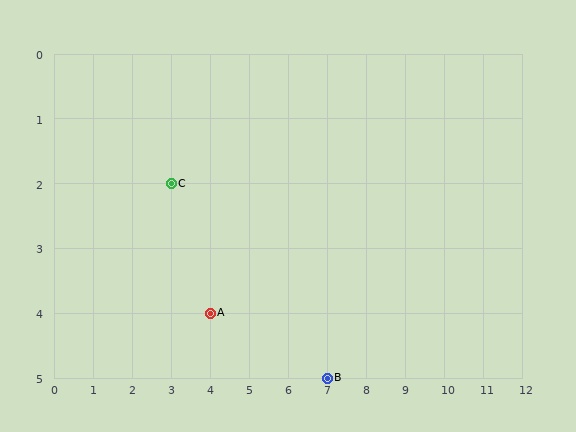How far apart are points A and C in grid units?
Points A and C are 1 column and 2 rows apart (about 2.2 grid units diagonally).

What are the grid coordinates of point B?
Point B is at grid coordinates (7, 5).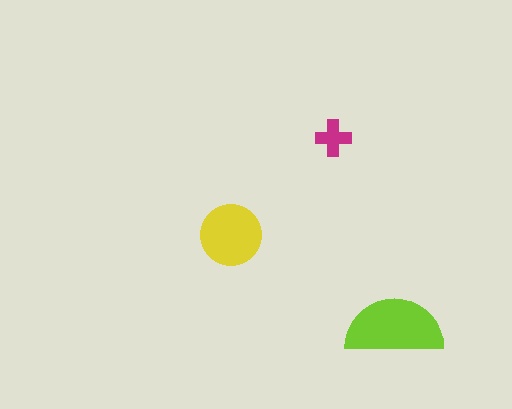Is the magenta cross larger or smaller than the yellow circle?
Smaller.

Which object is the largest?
The lime semicircle.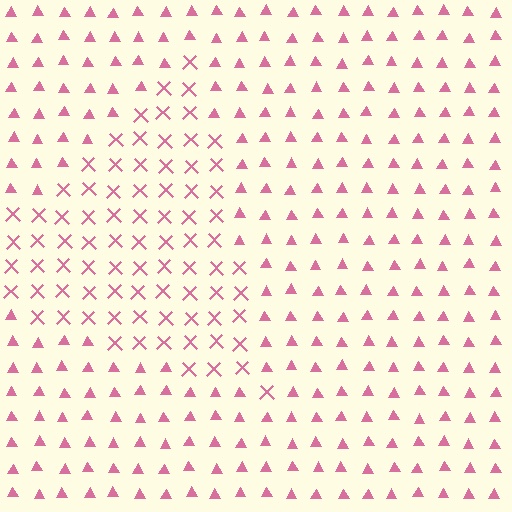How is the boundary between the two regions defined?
The boundary is defined by a change in element shape: X marks inside vs. triangles outside. All elements share the same color and spacing.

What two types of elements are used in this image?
The image uses X marks inside the triangle region and triangles outside it.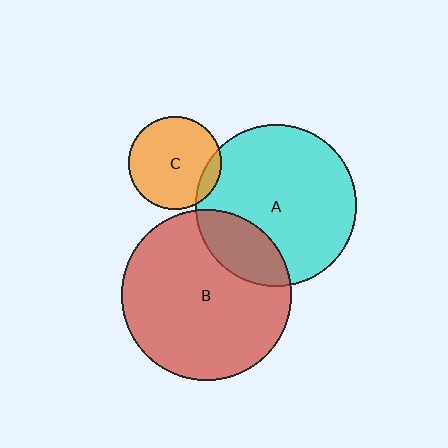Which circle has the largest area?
Circle B (red).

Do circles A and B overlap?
Yes.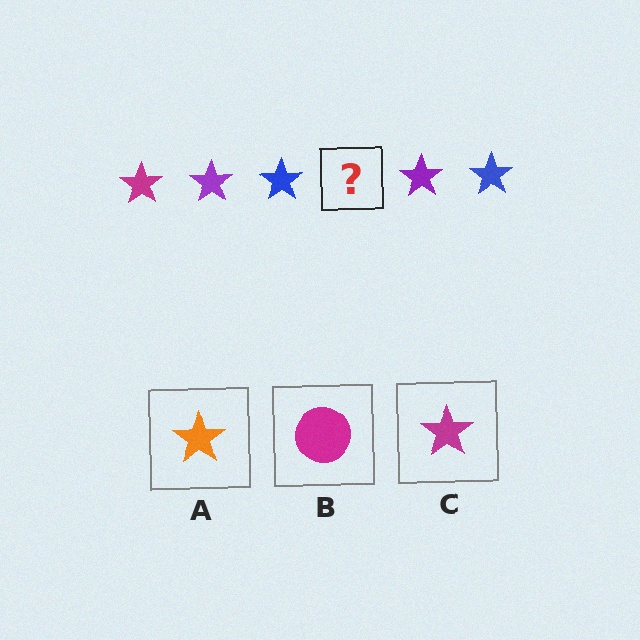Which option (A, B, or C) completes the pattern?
C.